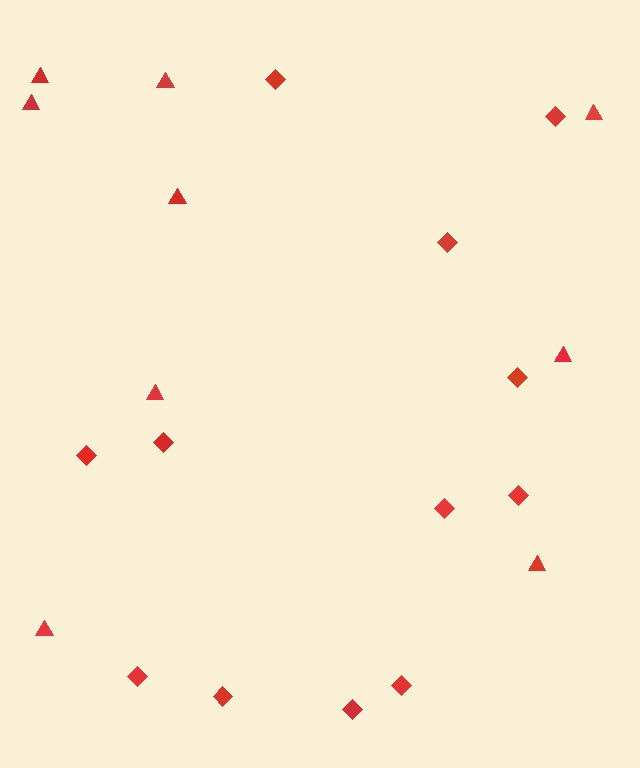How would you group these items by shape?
There are 2 groups: one group of diamonds (12) and one group of triangles (9).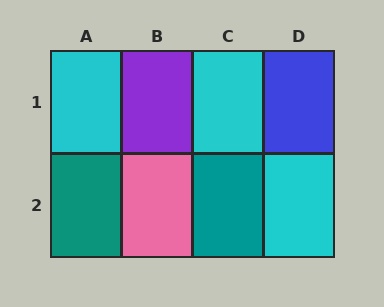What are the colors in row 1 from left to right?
Cyan, purple, cyan, blue.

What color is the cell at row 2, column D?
Cyan.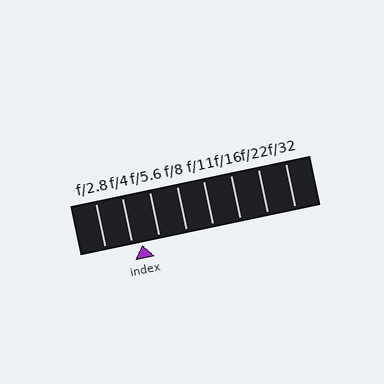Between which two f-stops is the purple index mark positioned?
The index mark is between f/4 and f/5.6.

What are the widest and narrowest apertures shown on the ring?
The widest aperture shown is f/2.8 and the narrowest is f/32.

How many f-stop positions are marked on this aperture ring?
There are 8 f-stop positions marked.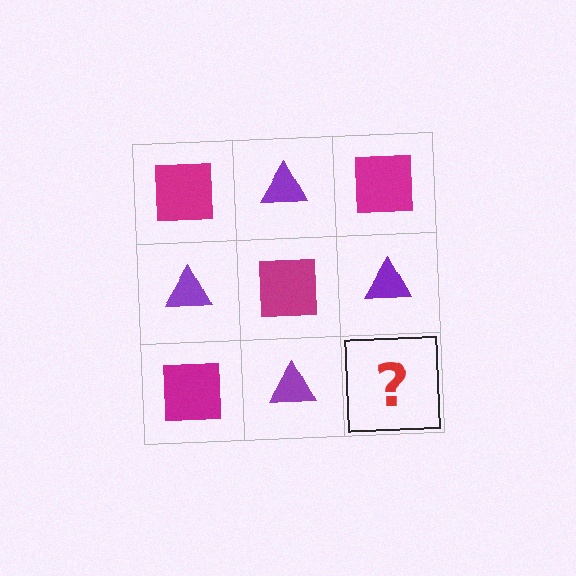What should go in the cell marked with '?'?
The missing cell should contain a magenta square.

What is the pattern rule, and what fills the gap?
The rule is that it alternates magenta square and purple triangle in a checkerboard pattern. The gap should be filled with a magenta square.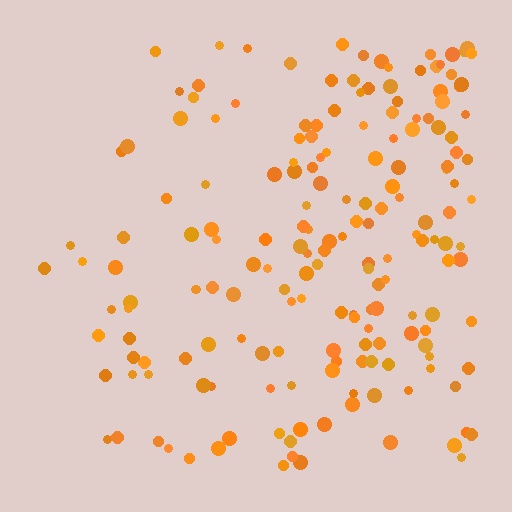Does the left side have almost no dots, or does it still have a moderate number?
Still a moderate number, just noticeably fewer than the right.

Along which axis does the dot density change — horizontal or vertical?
Horizontal.